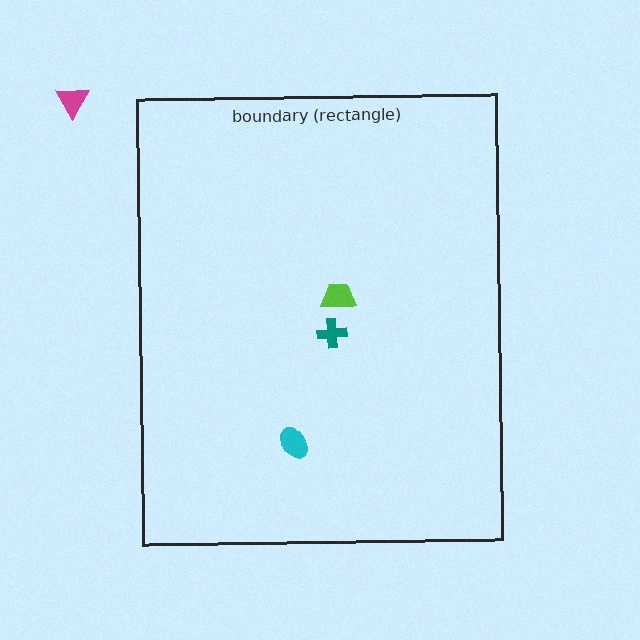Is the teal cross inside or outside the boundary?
Inside.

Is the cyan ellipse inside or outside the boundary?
Inside.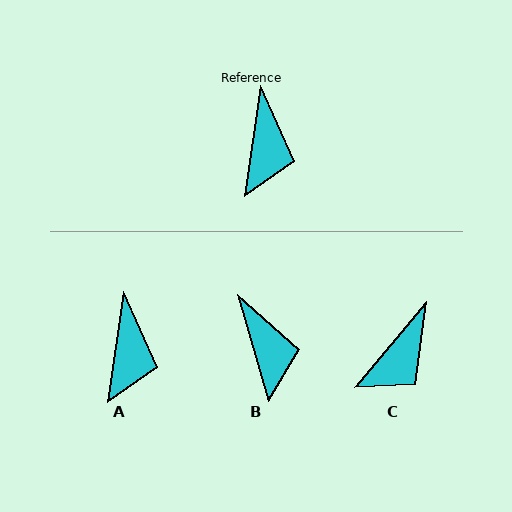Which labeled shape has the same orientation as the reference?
A.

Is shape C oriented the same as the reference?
No, it is off by about 32 degrees.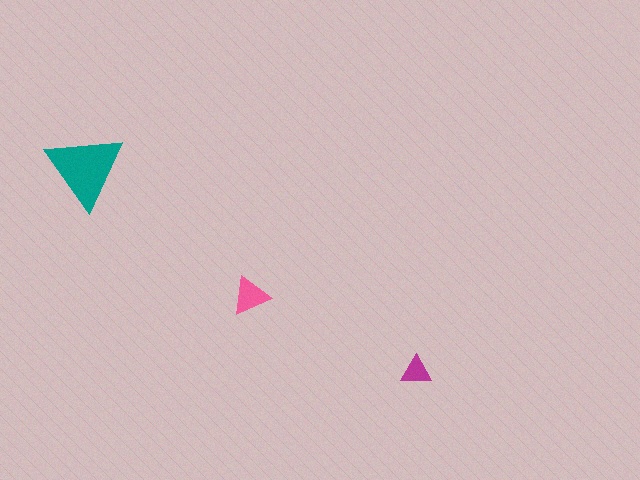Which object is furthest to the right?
The magenta triangle is rightmost.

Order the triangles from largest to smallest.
the teal one, the pink one, the magenta one.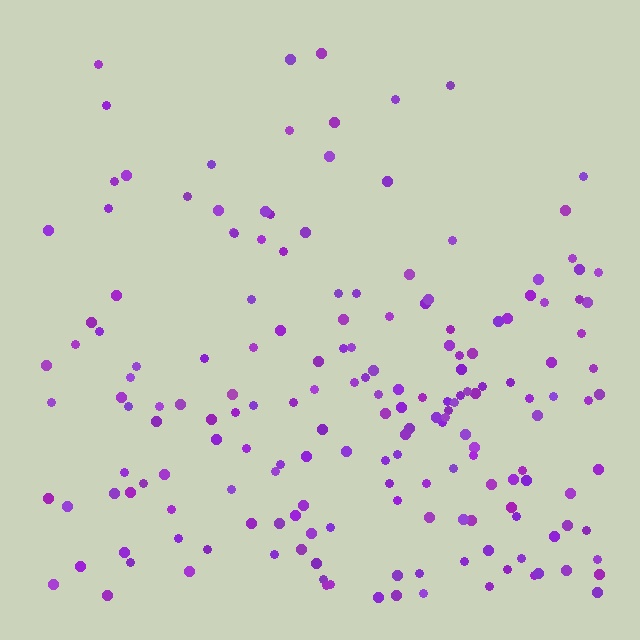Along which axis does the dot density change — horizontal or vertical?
Vertical.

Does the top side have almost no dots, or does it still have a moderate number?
Still a moderate number, just noticeably fewer than the bottom.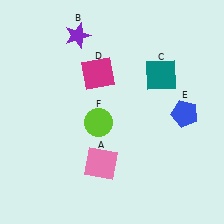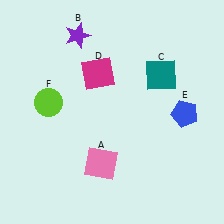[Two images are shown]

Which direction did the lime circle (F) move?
The lime circle (F) moved left.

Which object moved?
The lime circle (F) moved left.